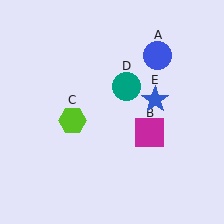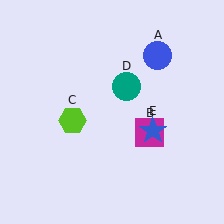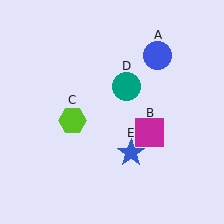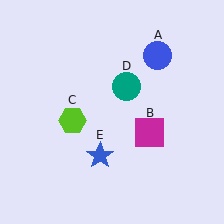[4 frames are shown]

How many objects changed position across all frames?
1 object changed position: blue star (object E).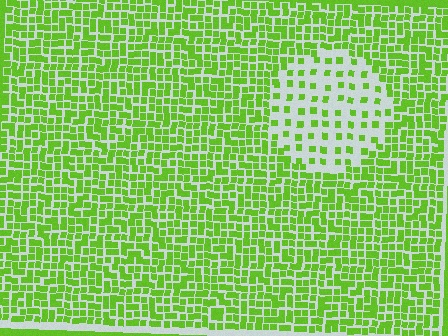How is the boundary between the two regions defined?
The boundary is defined by a change in element density (approximately 2.7x ratio). All elements are the same color, size, and shape.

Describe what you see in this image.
The image contains small lime elements arranged at two different densities. A circle-shaped region is visible where the elements are less densely packed than the surrounding area.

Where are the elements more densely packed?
The elements are more densely packed outside the circle boundary.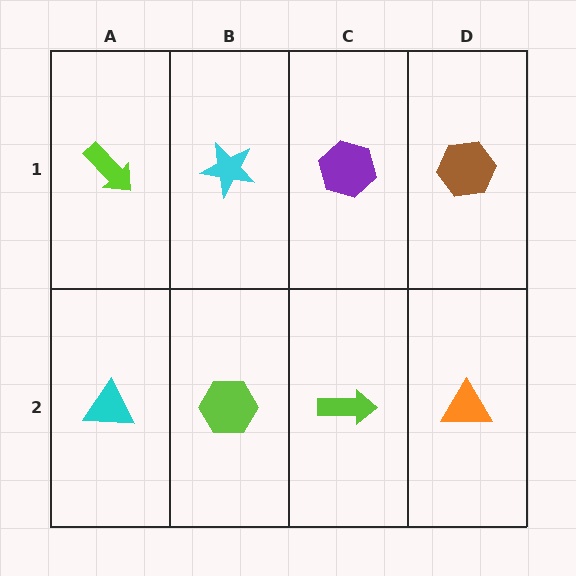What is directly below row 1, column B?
A lime hexagon.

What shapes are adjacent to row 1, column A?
A cyan triangle (row 2, column A), a cyan star (row 1, column B).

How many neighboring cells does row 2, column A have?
2.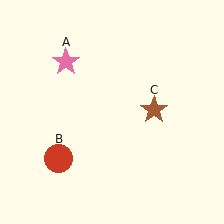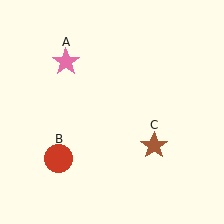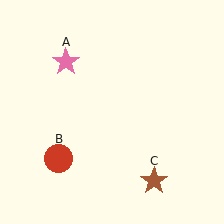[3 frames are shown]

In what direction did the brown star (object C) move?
The brown star (object C) moved down.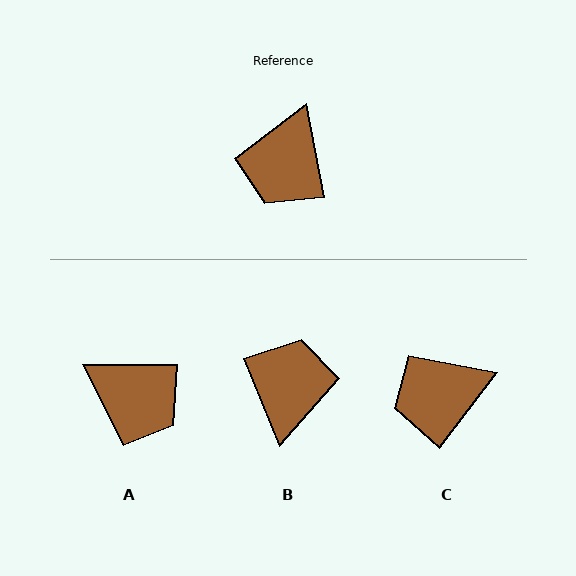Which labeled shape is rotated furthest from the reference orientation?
B, about 168 degrees away.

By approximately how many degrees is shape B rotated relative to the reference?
Approximately 168 degrees clockwise.